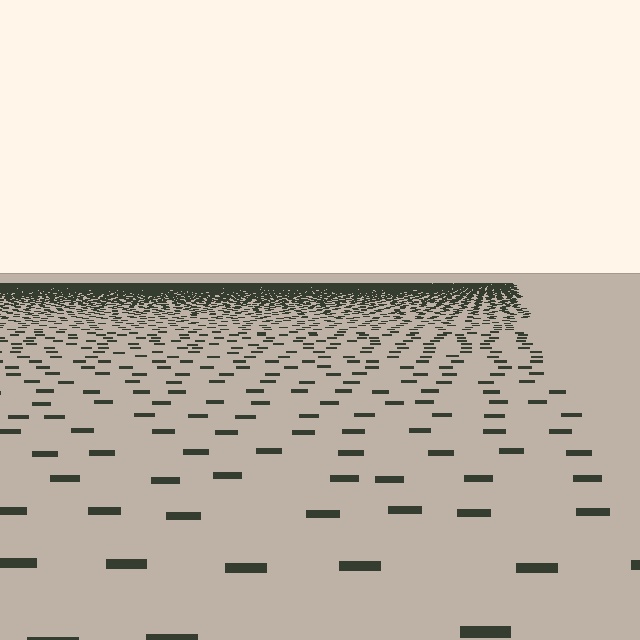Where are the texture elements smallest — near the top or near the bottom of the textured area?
Near the top.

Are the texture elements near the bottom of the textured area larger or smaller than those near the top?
Larger. Near the bottom, elements are closer to the viewer and appear at a bigger on-screen size.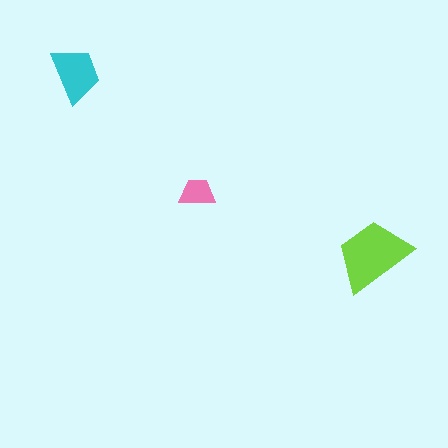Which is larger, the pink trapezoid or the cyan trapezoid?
The cyan one.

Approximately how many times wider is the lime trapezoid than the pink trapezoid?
About 2 times wider.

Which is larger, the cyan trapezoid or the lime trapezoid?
The lime one.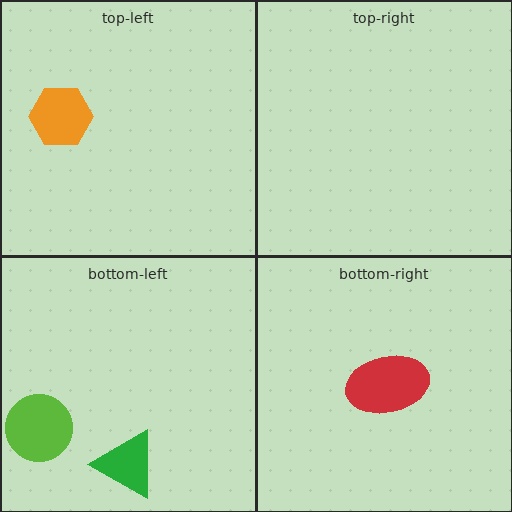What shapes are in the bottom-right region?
The red ellipse.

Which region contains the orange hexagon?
The top-left region.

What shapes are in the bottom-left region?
The lime circle, the green triangle.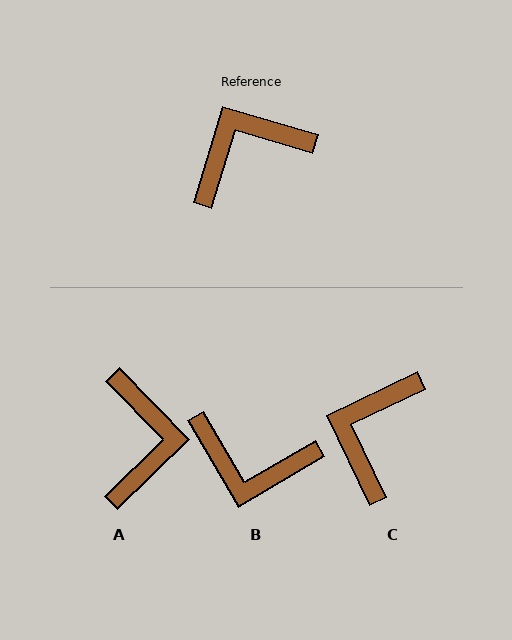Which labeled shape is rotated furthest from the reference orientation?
B, about 137 degrees away.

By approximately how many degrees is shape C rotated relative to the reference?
Approximately 42 degrees counter-clockwise.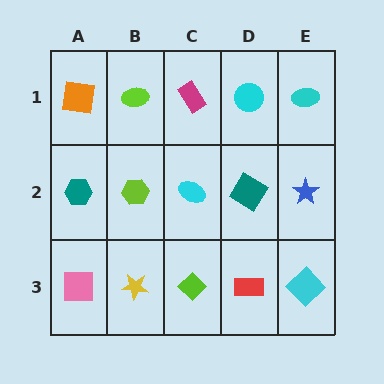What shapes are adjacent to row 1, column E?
A blue star (row 2, column E), a cyan circle (row 1, column D).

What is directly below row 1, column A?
A teal hexagon.